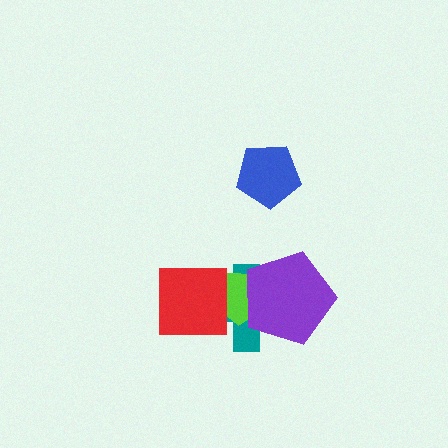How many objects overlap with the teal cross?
3 objects overlap with the teal cross.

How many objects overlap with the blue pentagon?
0 objects overlap with the blue pentagon.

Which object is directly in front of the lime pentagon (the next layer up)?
The purple pentagon is directly in front of the lime pentagon.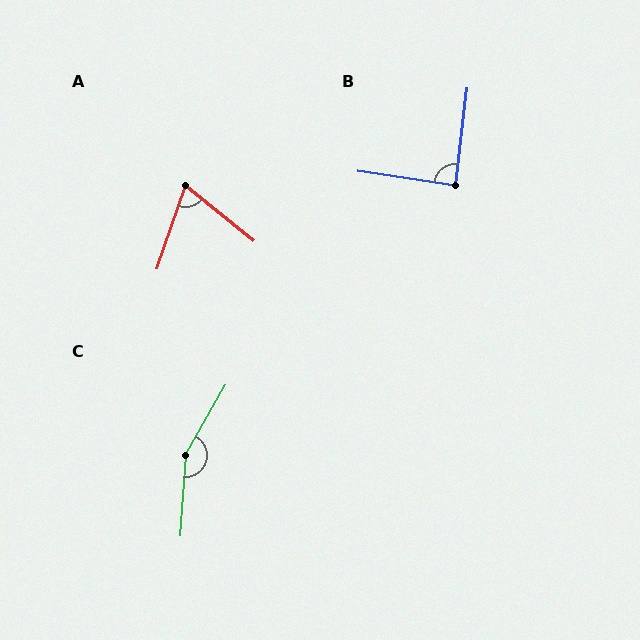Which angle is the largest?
C, at approximately 154 degrees.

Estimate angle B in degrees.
Approximately 88 degrees.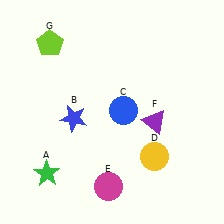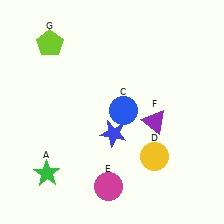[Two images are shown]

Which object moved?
The blue star (B) moved right.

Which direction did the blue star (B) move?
The blue star (B) moved right.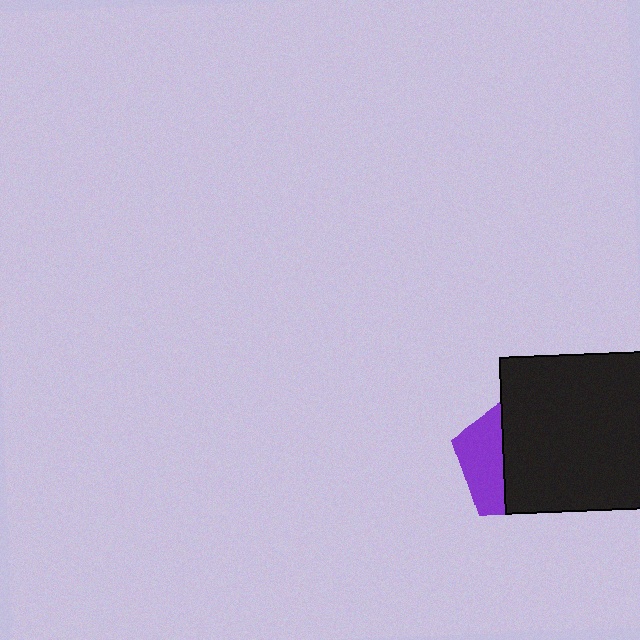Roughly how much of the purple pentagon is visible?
A small part of it is visible (roughly 35%).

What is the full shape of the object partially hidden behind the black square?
The partially hidden object is a purple pentagon.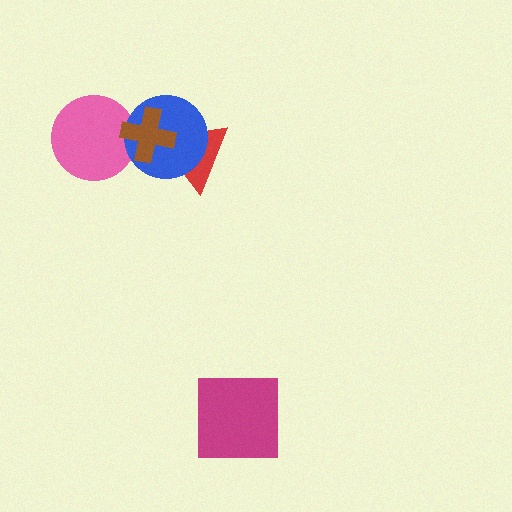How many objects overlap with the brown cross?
3 objects overlap with the brown cross.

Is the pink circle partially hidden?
Yes, it is partially covered by another shape.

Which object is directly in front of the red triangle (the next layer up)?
The blue circle is directly in front of the red triangle.